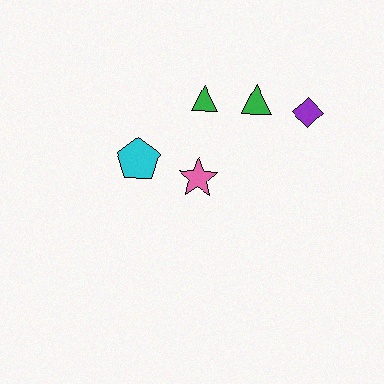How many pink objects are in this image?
There is 1 pink object.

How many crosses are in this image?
There are no crosses.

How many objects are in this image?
There are 5 objects.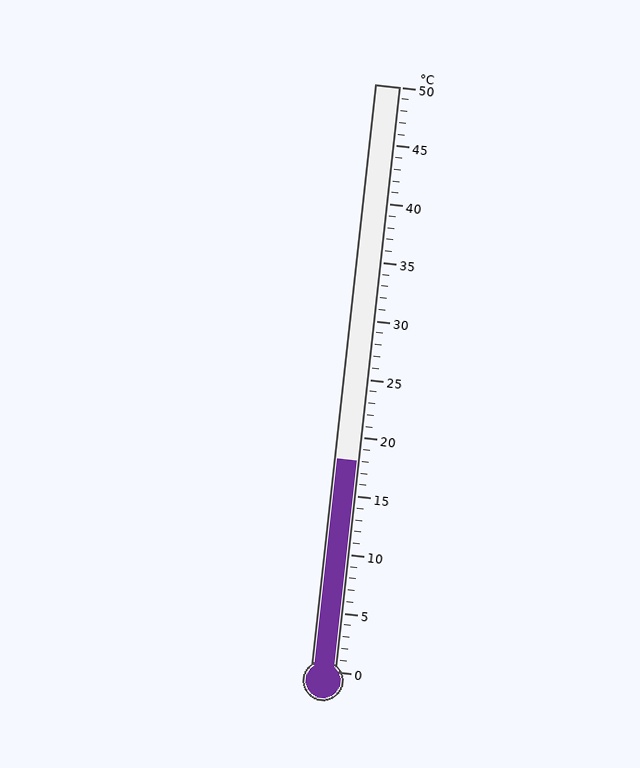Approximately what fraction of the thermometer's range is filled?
The thermometer is filled to approximately 35% of its range.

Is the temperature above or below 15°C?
The temperature is above 15°C.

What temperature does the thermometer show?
The thermometer shows approximately 18°C.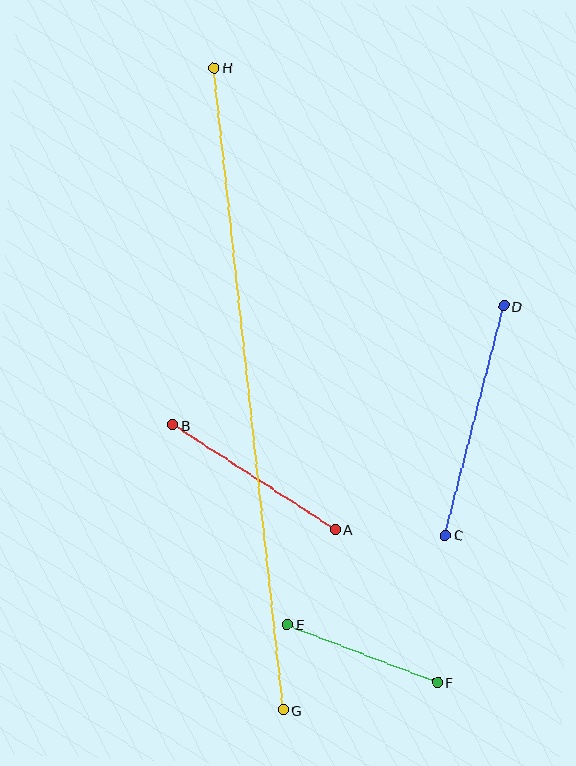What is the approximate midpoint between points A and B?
The midpoint is at approximately (254, 477) pixels.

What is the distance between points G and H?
The distance is approximately 646 pixels.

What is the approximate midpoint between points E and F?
The midpoint is at approximately (362, 653) pixels.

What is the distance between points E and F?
The distance is approximately 161 pixels.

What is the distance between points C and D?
The distance is approximately 236 pixels.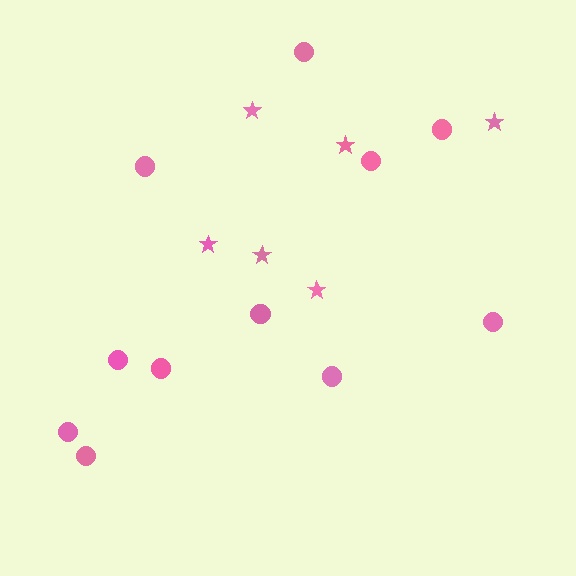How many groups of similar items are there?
There are 2 groups: one group of circles (11) and one group of stars (6).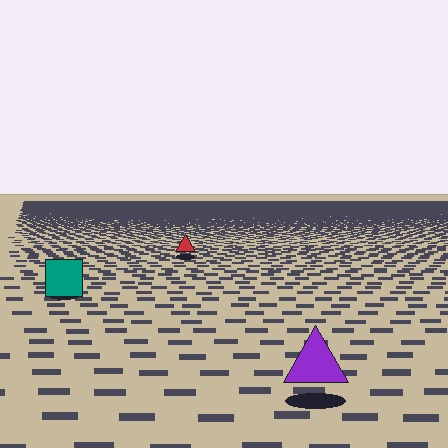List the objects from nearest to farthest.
From nearest to farthest: the purple triangle, the teal square, the red triangle.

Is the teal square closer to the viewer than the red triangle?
Yes. The teal square is closer — you can tell from the texture gradient: the ground texture is coarser near it.